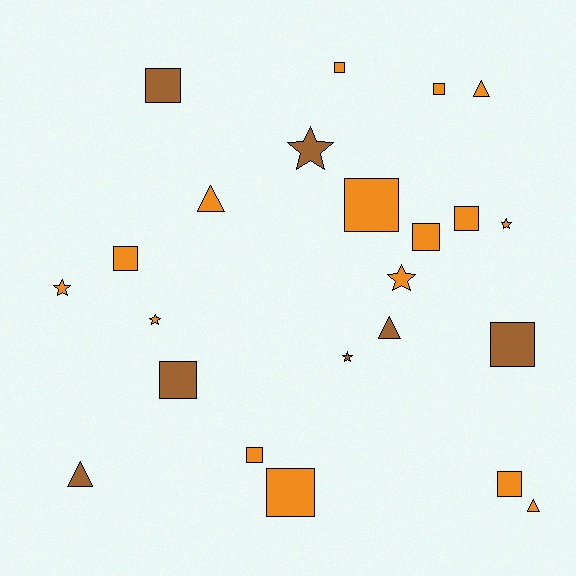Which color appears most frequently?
Orange, with 16 objects.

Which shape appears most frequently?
Square, with 12 objects.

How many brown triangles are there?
There are 2 brown triangles.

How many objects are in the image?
There are 23 objects.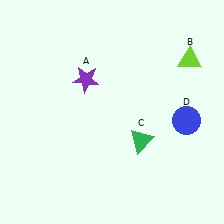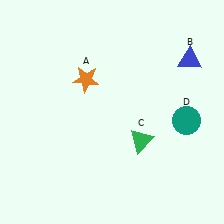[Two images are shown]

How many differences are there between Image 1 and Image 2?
There are 3 differences between the two images.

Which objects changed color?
A changed from purple to orange. B changed from lime to blue. D changed from blue to teal.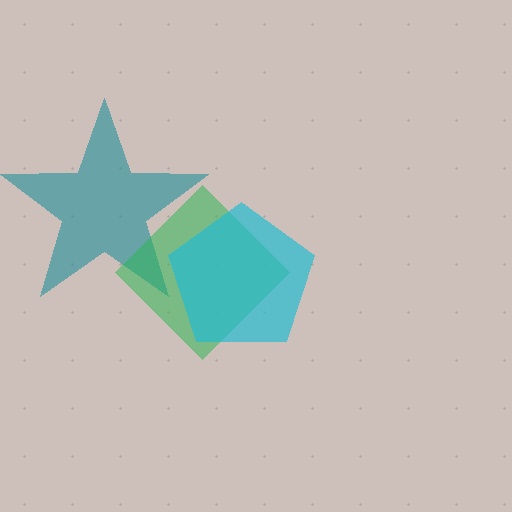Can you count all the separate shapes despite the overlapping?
Yes, there are 3 separate shapes.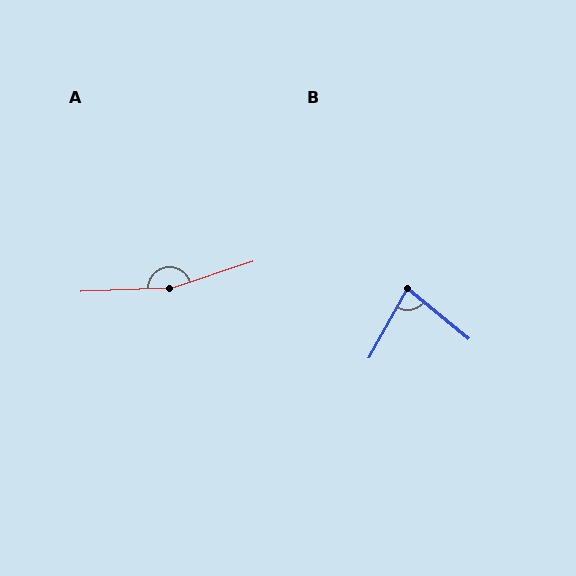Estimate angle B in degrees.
Approximately 79 degrees.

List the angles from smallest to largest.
B (79°), A (164°).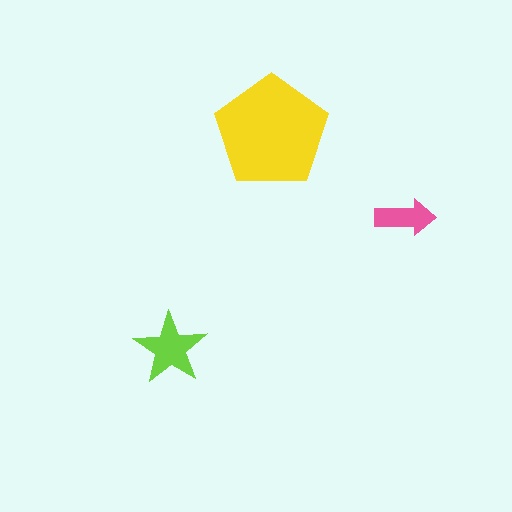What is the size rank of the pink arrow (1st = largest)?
3rd.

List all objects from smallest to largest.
The pink arrow, the lime star, the yellow pentagon.